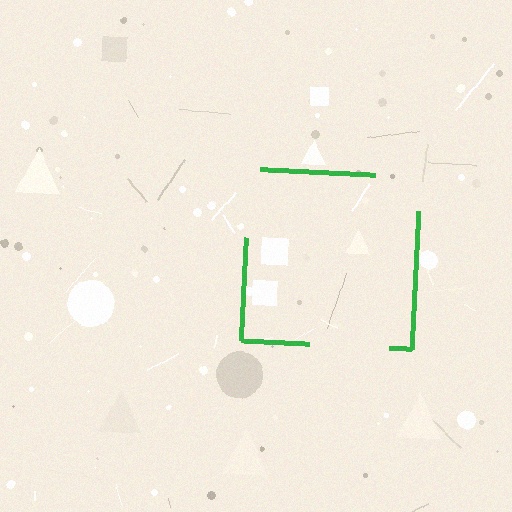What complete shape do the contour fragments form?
The contour fragments form a square.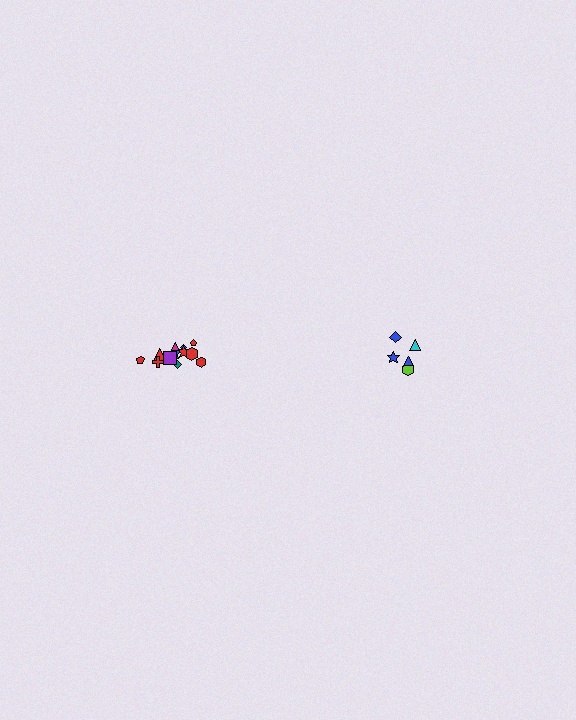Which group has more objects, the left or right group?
The left group.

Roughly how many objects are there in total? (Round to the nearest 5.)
Roughly 15 objects in total.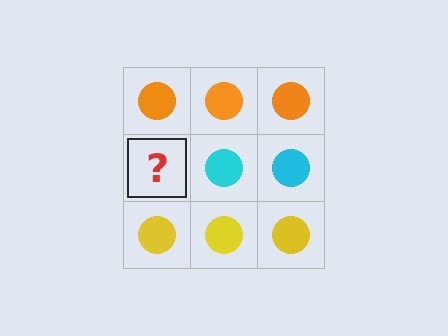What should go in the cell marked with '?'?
The missing cell should contain a cyan circle.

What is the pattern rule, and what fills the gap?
The rule is that each row has a consistent color. The gap should be filled with a cyan circle.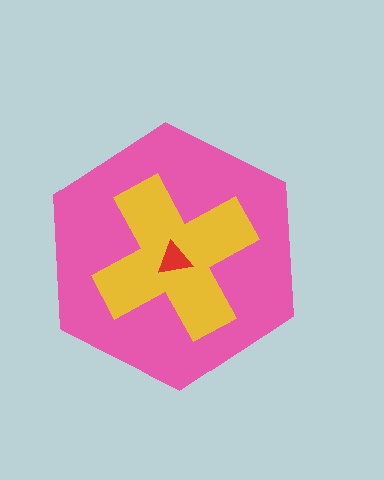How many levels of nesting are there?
3.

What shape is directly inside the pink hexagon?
The yellow cross.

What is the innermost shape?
The red triangle.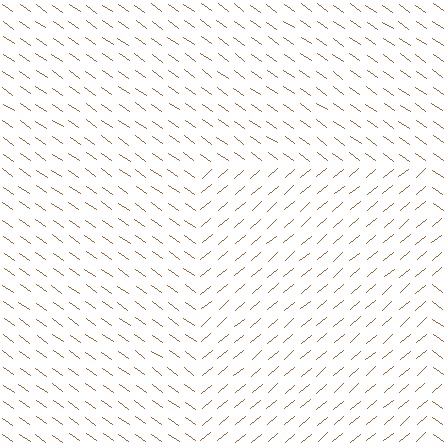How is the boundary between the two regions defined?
The boundary is defined purely by a change in line orientation (approximately 75 degrees difference). All lines are the same color and thickness.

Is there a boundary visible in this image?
Yes, there is a texture boundary formed by a change in line orientation.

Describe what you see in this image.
The image is filled with small brown line segments. A rectangle region in the image has lines oriented differently from the surrounding lines, creating a visible texture boundary.